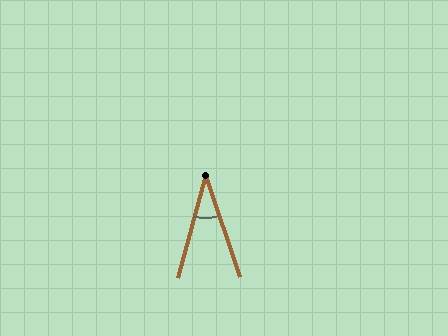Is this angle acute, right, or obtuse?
It is acute.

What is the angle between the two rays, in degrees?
Approximately 34 degrees.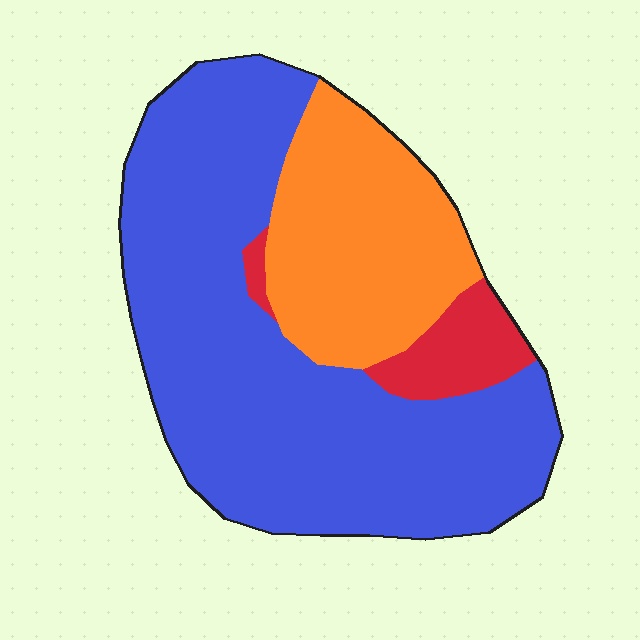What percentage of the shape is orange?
Orange covers 26% of the shape.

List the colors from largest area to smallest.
From largest to smallest: blue, orange, red.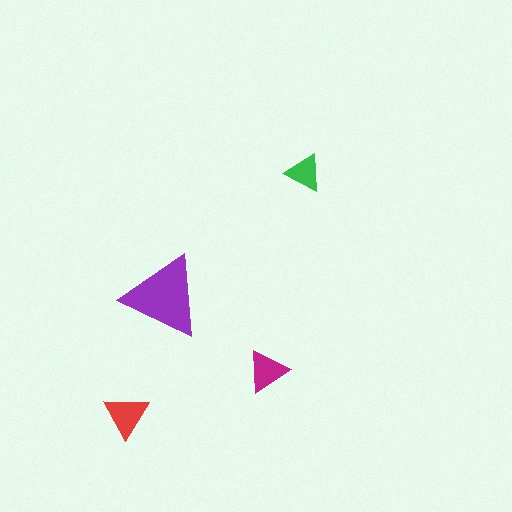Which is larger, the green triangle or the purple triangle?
The purple one.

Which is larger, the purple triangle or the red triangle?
The purple one.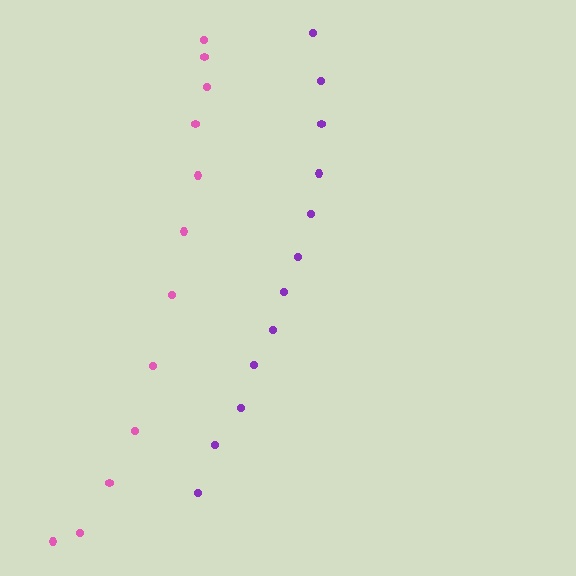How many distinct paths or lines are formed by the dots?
There are 2 distinct paths.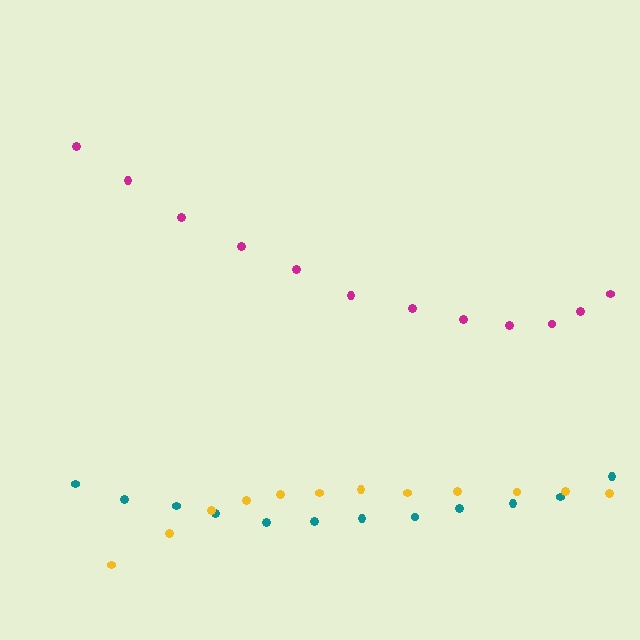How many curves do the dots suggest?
There are 3 distinct paths.